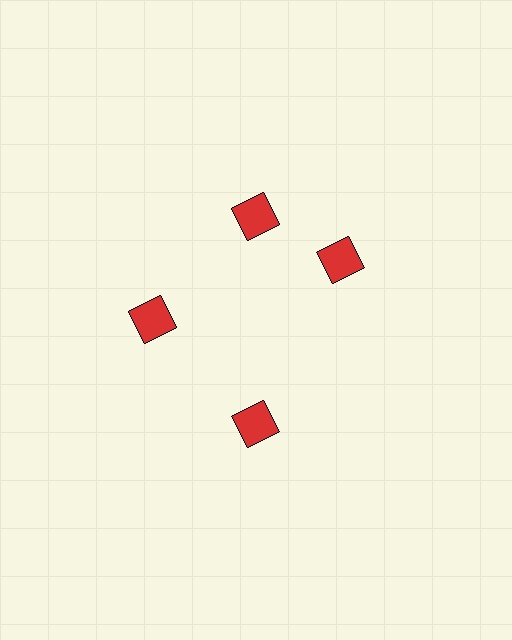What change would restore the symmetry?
The symmetry would be restored by rotating it back into even spacing with its neighbors so that all 4 squares sit at equal angles and equal distance from the center.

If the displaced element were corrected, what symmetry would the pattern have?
It would have 4-fold rotational symmetry — the pattern would map onto itself every 90 degrees.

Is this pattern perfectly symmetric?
No. The 4 red squares are arranged in a ring, but one element near the 3 o'clock position is rotated out of alignment along the ring, breaking the 4-fold rotational symmetry.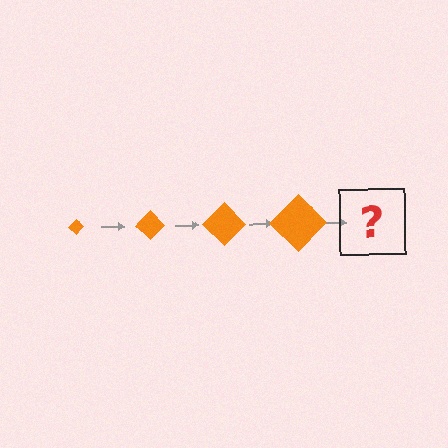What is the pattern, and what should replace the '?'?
The pattern is that the diamond gets progressively larger each step. The '?' should be an orange diamond, larger than the previous one.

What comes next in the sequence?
The next element should be an orange diamond, larger than the previous one.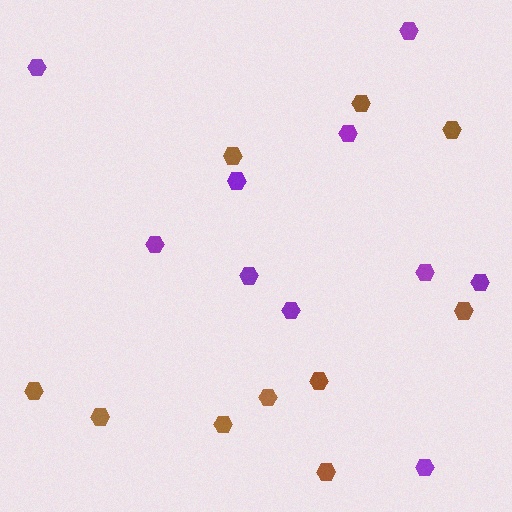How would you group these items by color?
There are 2 groups: one group of brown hexagons (10) and one group of purple hexagons (10).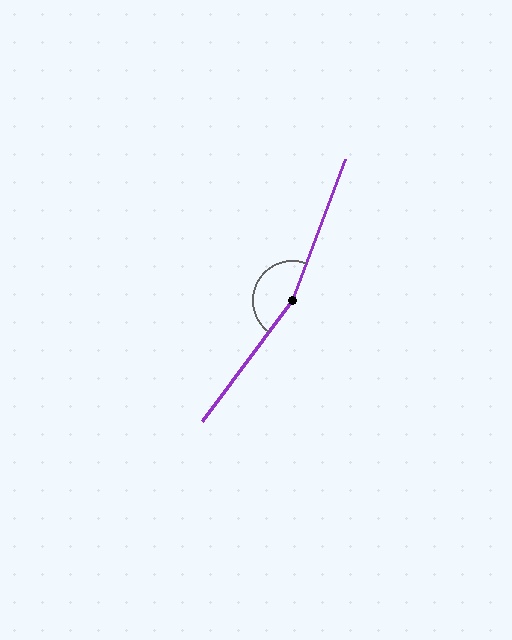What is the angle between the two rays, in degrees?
Approximately 164 degrees.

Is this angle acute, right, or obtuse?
It is obtuse.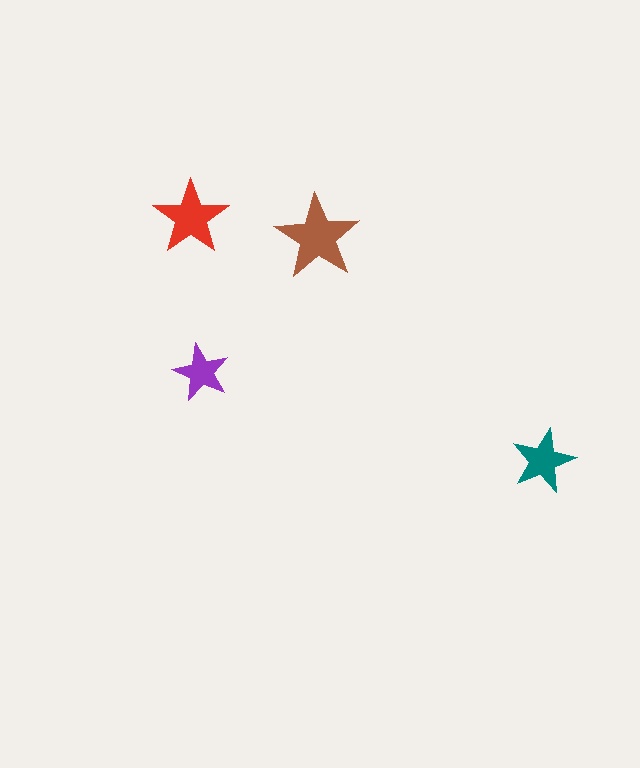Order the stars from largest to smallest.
the brown one, the red one, the teal one, the purple one.